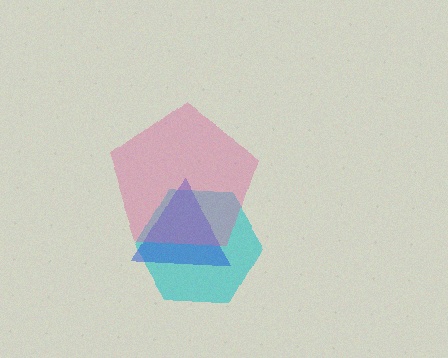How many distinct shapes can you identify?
There are 3 distinct shapes: a cyan hexagon, a blue triangle, a pink pentagon.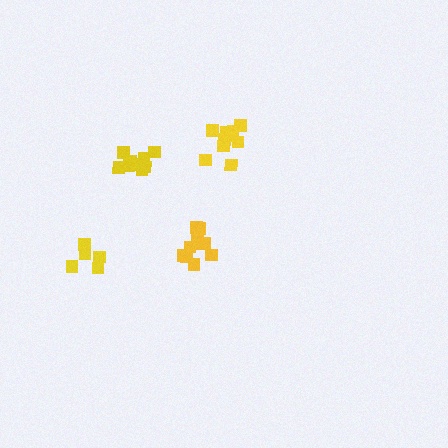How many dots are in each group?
Group 1: 9 dots, Group 2: 10 dots, Group 3: 10 dots, Group 4: 5 dots (34 total).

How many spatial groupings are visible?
There are 4 spatial groupings.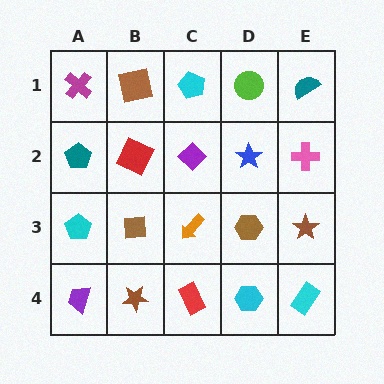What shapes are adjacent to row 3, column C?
A purple diamond (row 2, column C), a red rectangle (row 4, column C), a brown square (row 3, column B), a brown hexagon (row 3, column D).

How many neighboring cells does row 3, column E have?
3.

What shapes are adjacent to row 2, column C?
A cyan pentagon (row 1, column C), an orange arrow (row 3, column C), a red square (row 2, column B), a blue star (row 2, column D).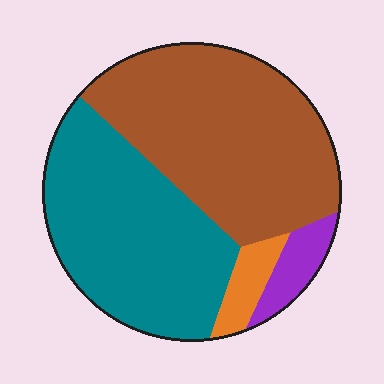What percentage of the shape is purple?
Purple covers roughly 5% of the shape.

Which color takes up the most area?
Brown, at roughly 45%.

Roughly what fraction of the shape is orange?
Orange covers about 5% of the shape.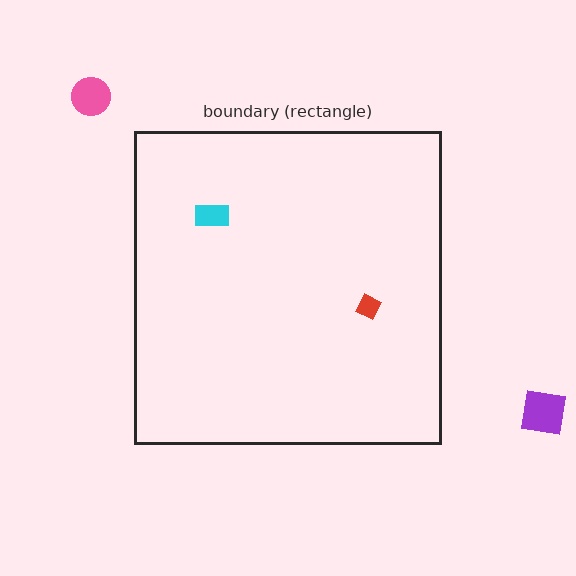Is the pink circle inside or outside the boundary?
Outside.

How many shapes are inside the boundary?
2 inside, 2 outside.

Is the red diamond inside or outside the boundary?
Inside.